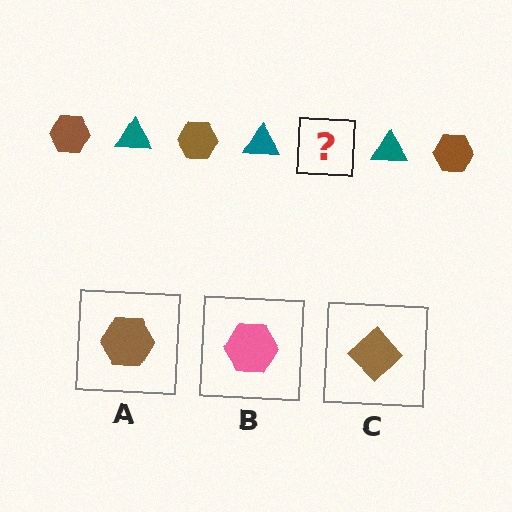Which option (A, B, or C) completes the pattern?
A.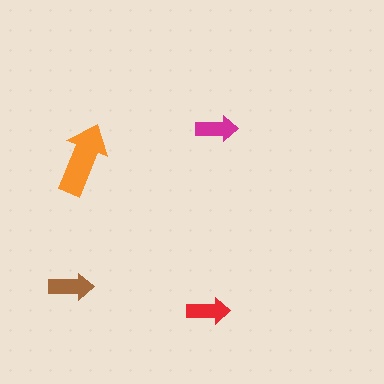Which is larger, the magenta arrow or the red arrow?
The red one.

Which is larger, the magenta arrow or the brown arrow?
The brown one.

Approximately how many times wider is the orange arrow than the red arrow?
About 1.5 times wider.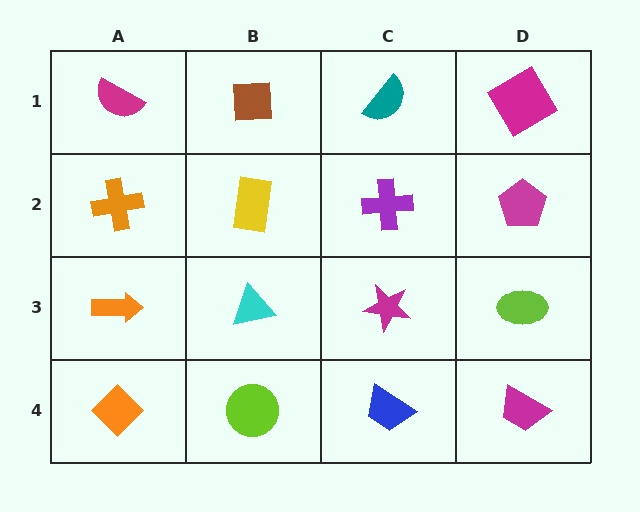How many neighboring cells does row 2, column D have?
3.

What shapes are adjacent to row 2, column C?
A teal semicircle (row 1, column C), a magenta star (row 3, column C), a yellow rectangle (row 2, column B), a magenta pentagon (row 2, column D).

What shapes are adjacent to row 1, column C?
A purple cross (row 2, column C), a brown square (row 1, column B), a magenta diamond (row 1, column D).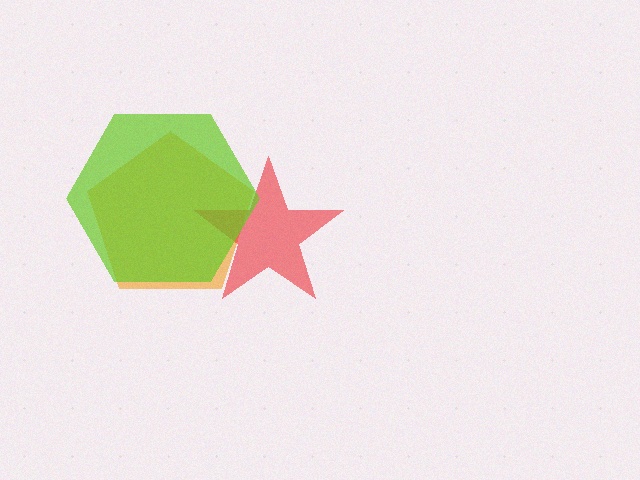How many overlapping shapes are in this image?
There are 3 overlapping shapes in the image.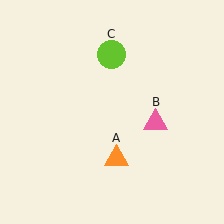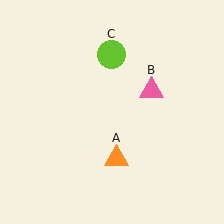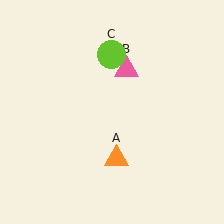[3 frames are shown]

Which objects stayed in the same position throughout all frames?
Orange triangle (object A) and lime circle (object C) remained stationary.